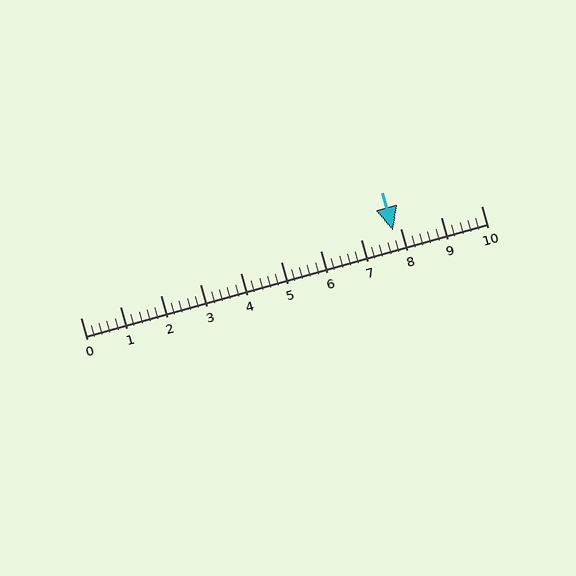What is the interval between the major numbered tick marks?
The major tick marks are spaced 1 units apart.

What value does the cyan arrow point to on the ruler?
The cyan arrow points to approximately 7.8.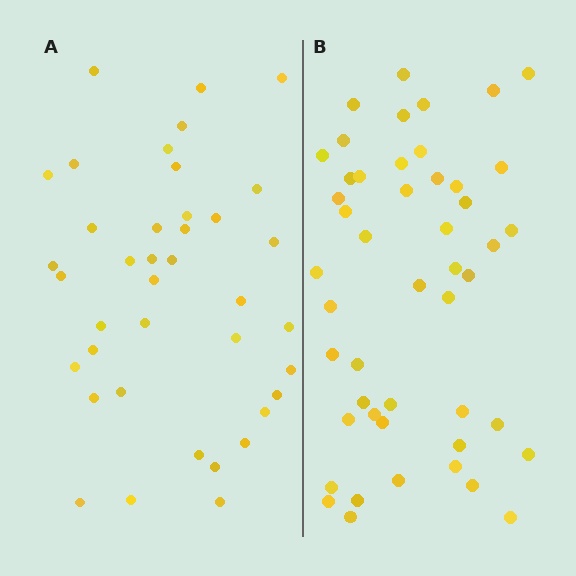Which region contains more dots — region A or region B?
Region B (the right region) has more dots.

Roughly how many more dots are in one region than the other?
Region B has roughly 8 or so more dots than region A.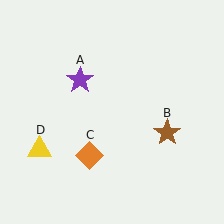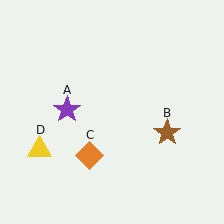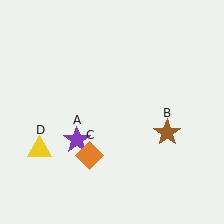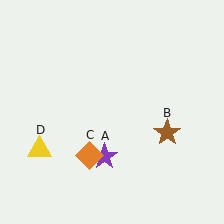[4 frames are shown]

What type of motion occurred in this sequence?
The purple star (object A) rotated counterclockwise around the center of the scene.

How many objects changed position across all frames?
1 object changed position: purple star (object A).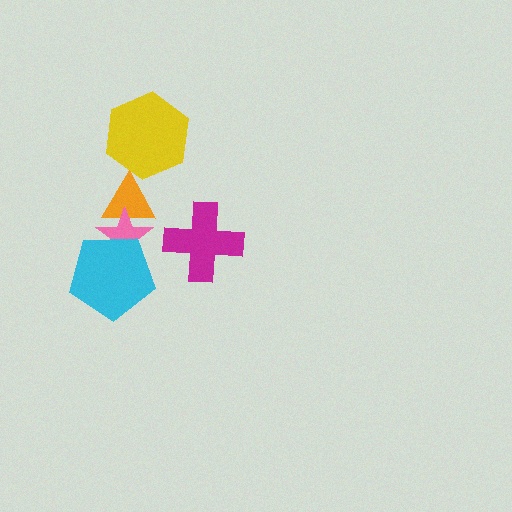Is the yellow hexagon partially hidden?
No, no other shape covers it.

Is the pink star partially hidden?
Yes, it is partially covered by another shape.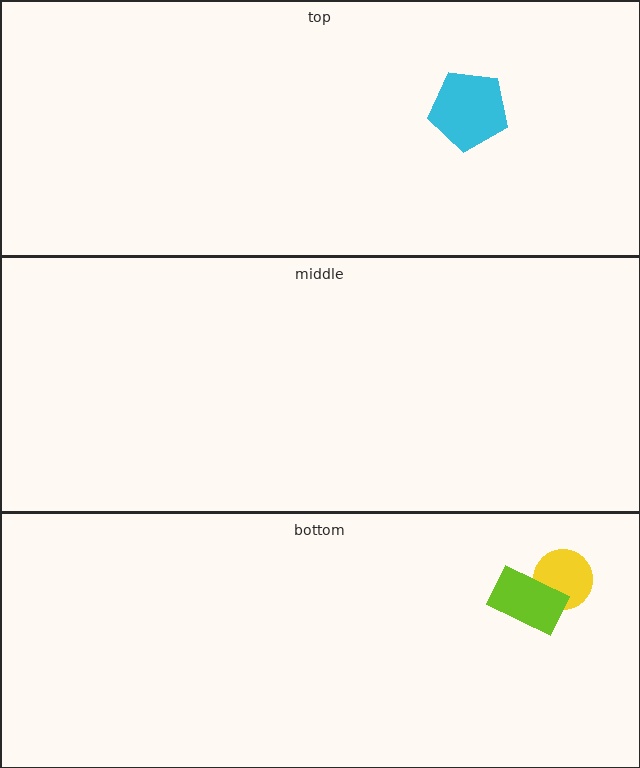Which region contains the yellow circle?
The bottom region.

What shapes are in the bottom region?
The yellow circle, the lime rectangle.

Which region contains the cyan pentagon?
The top region.